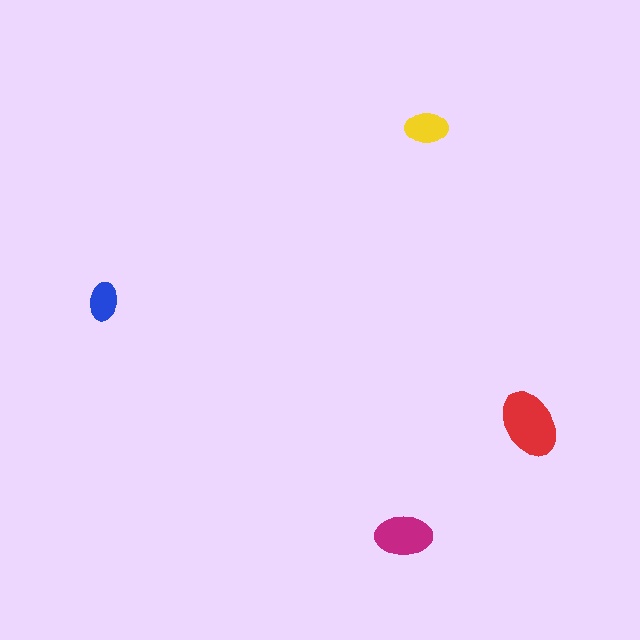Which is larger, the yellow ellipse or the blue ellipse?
The yellow one.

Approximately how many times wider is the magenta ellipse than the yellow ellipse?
About 1.5 times wider.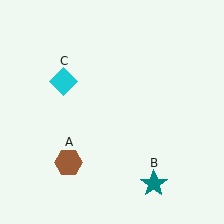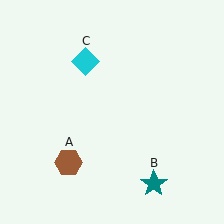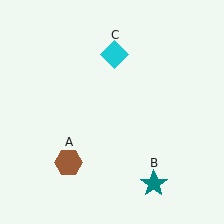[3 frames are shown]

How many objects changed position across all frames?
1 object changed position: cyan diamond (object C).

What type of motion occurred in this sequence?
The cyan diamond (object C) rotated clockwise around the center of the scene.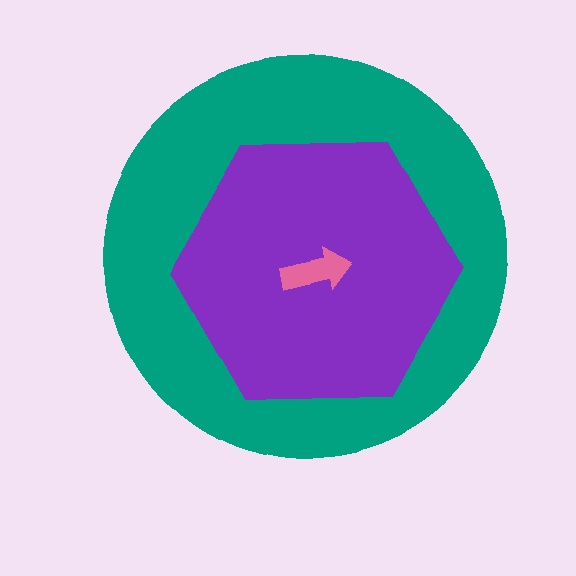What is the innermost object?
The pink arrow.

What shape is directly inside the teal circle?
The purple hexagon.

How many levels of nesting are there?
3.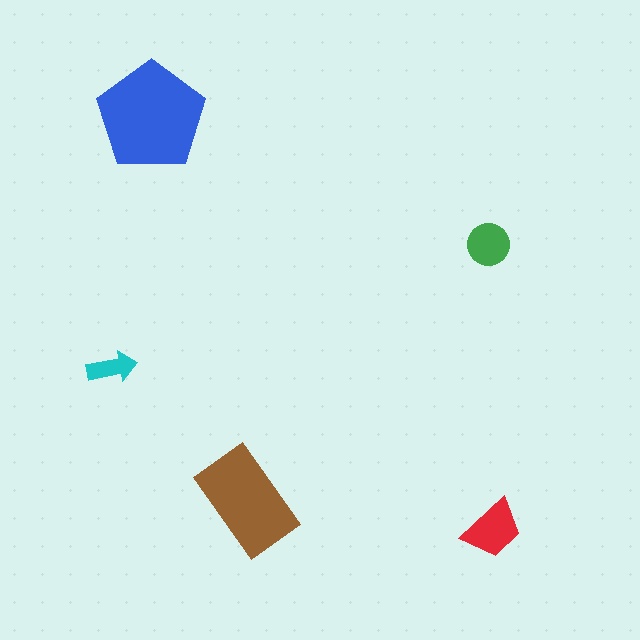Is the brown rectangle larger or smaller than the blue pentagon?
Smaller.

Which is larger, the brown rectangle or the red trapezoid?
The brown rectangle.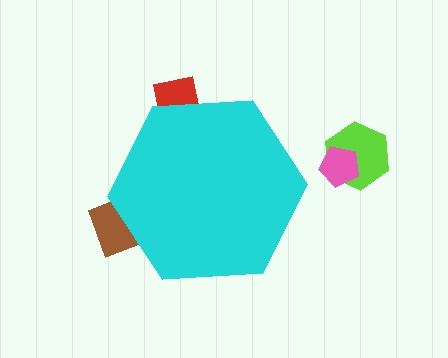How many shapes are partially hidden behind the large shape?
2 shapes are partially hidden.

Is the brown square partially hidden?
Yes, the brown square is partially hidden behind the cyan hexagon.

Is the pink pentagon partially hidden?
No, the pink pentagon is fully visible.